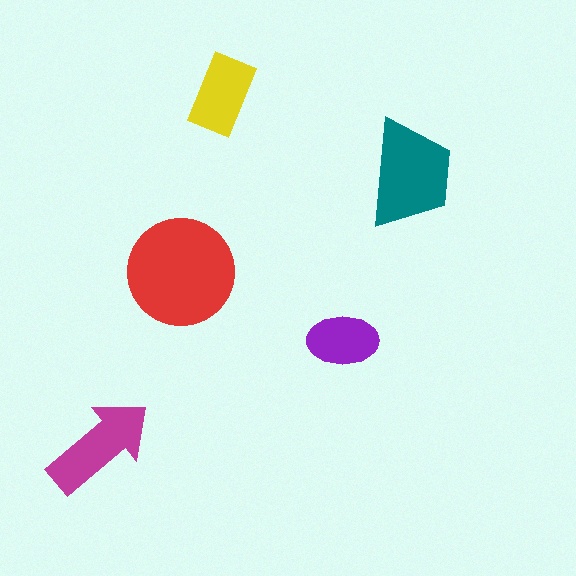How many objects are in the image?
There are 5 objects in the image.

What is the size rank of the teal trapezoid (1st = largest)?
2nd.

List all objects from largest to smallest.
The red circle, the teal trapezoid, the magenta arrow, the yellow rectangle, the purple ellipse.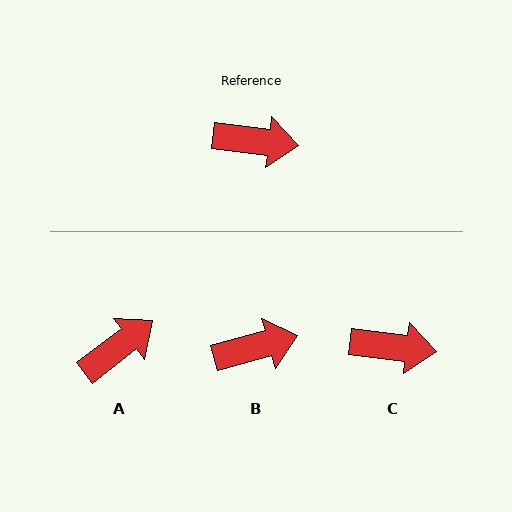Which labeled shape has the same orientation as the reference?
C.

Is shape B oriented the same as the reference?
No, it is off by about 21 degrees.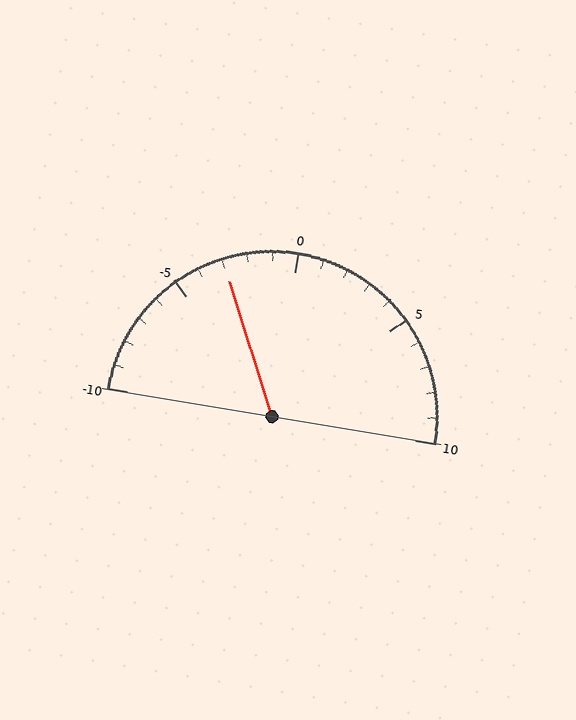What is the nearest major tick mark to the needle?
The nearest major tick mark is -5.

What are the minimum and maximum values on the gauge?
The gauge ranges from -10 to 10.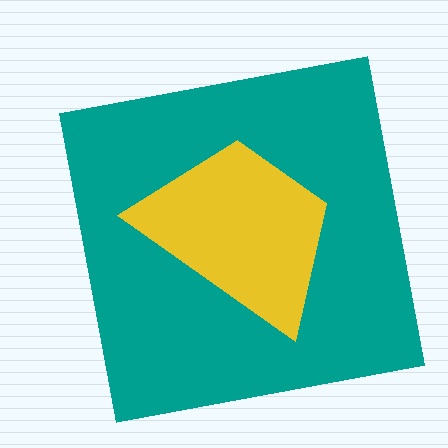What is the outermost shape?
The teal square.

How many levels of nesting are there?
2.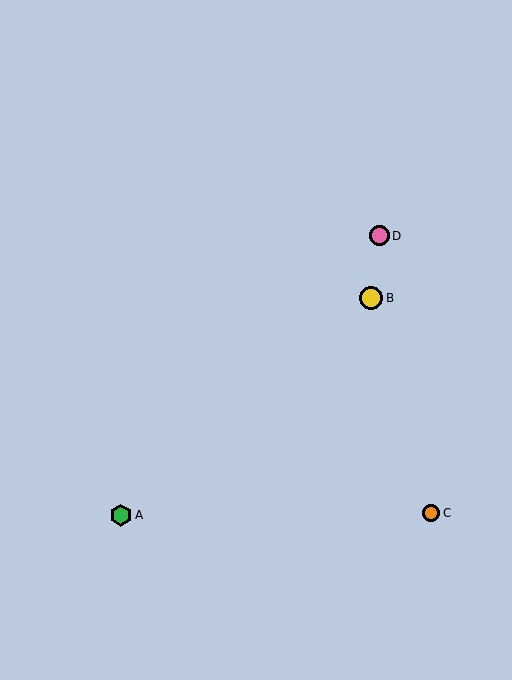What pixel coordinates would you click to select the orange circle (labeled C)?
Click at (431, 513) to select the orange circle C.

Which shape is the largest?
The yellow circle (labeled B) is the largest.